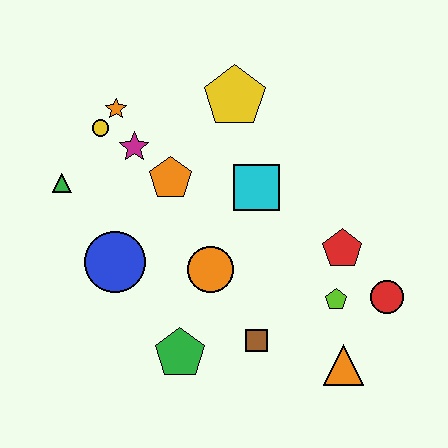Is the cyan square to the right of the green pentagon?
Yes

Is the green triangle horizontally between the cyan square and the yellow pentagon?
No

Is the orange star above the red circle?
Yes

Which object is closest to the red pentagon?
The lime pentagon is closest to the red pentagon.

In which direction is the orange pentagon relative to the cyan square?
The orange pentagon is to the left of the cyan square.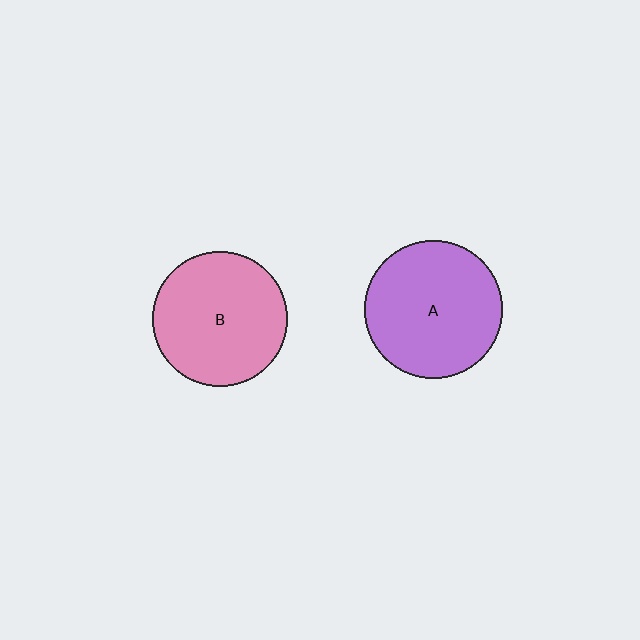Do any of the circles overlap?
No, none of the circles overlap.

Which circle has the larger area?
Circle A (purple).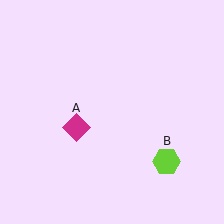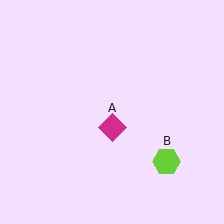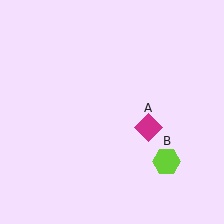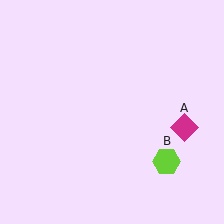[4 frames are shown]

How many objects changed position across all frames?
1 object changed position: magenta diamond (object A).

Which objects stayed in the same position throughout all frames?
Lime hexagon (object B) remained stationary.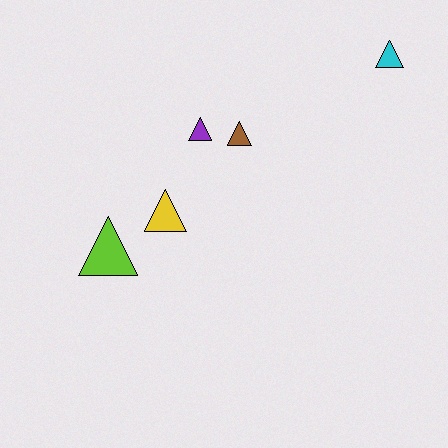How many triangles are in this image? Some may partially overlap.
There are 5 triangles.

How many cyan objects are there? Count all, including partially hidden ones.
There is 1 cyan object.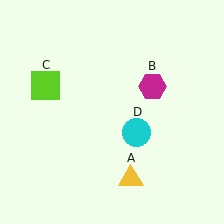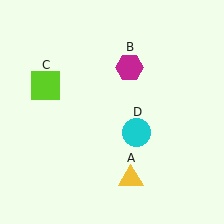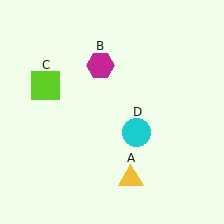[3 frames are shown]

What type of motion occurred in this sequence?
The magenta hexagon (object B) rotated counterclockwise around the center of the scene.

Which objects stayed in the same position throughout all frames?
Yellow triangle (object A) and lime square (object C) and cyan circle (object D) remained stationary.